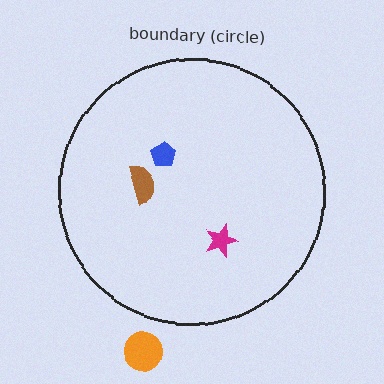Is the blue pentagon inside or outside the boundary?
Inside.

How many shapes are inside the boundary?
3 inside, 1 outside.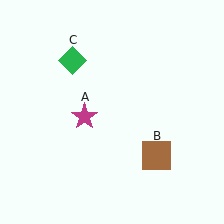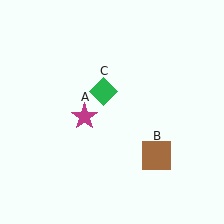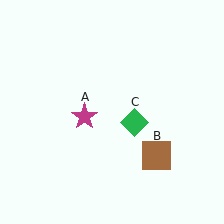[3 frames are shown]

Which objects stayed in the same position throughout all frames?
Magenta star (object A) and brown square (object B) remained stationary.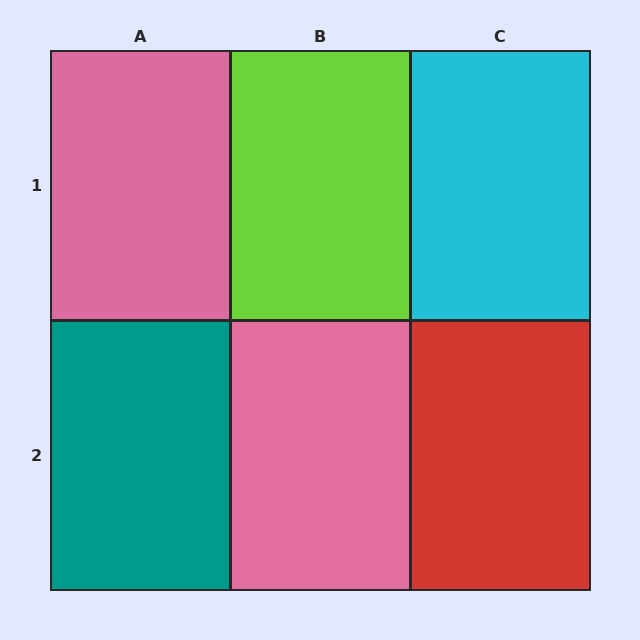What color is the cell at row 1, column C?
Cyan.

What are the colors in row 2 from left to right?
Teal, pink, red.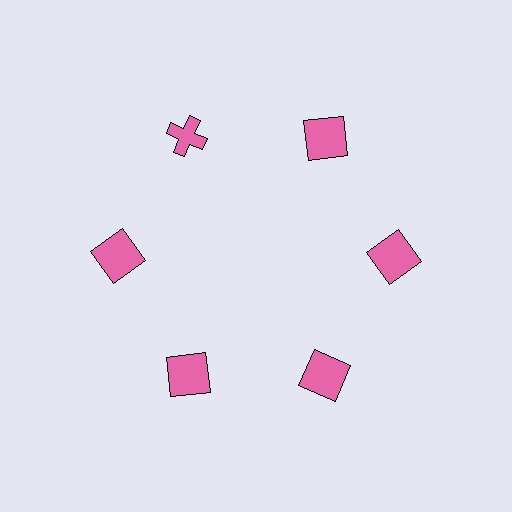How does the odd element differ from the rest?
It has a different shape: cross instead of square.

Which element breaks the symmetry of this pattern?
The pink cross at roughly the 11 o'clock position breaks the symmetry. All other shapes are pink squares.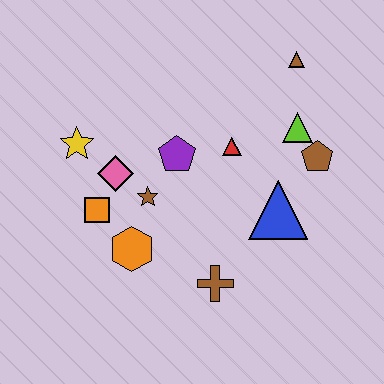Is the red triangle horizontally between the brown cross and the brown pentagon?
Yes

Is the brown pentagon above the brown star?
Yes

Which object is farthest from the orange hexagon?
The brown triangle is farthest from the orange hexagon.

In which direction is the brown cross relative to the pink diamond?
The brown cross is below the pink diamond.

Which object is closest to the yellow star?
The pink diamond is closest to the yellow star.